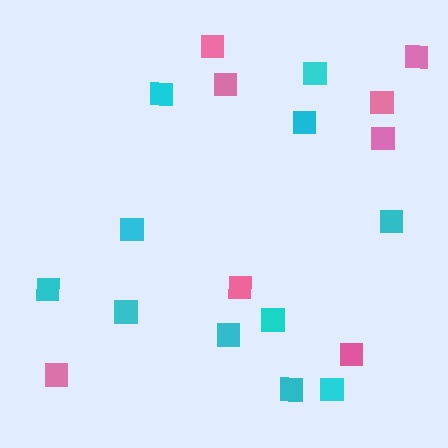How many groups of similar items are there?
There are 2 groups: one group of cyan squares (11) and one group of pink squares (8).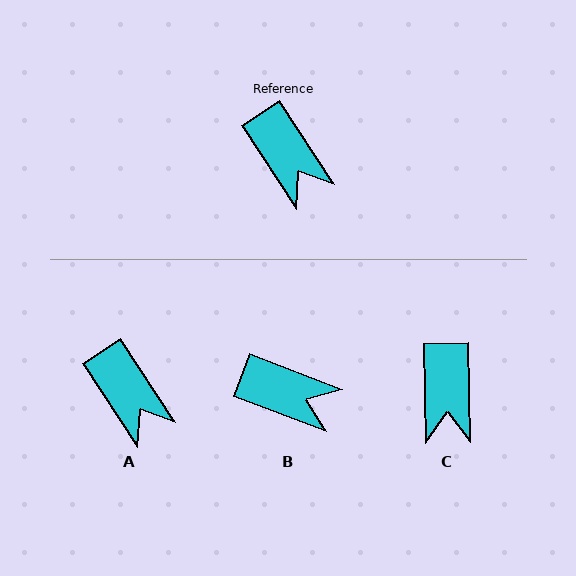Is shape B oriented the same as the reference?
No, it is off by about 36 degrees.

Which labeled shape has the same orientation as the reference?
A.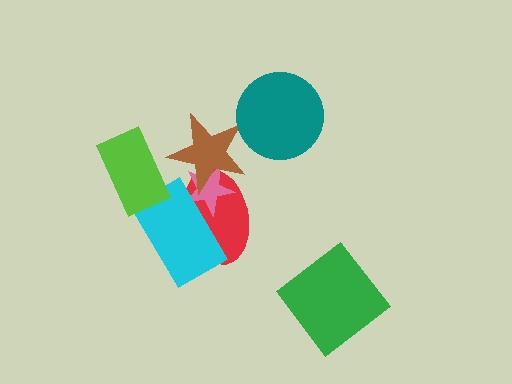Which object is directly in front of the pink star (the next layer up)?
The cyan rectangle is directly in front of the pink star.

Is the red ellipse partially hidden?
Yes, it is partially covered by another shape.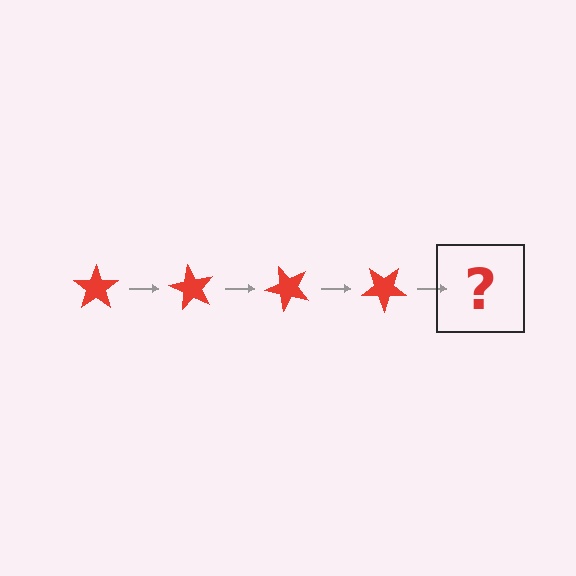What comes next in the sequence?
The next element should be a red star rotated 240 degrees.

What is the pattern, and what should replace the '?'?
The pattern is that the star rotates 60 degrees each step. The '?' should be a red star rotated 240 degrees.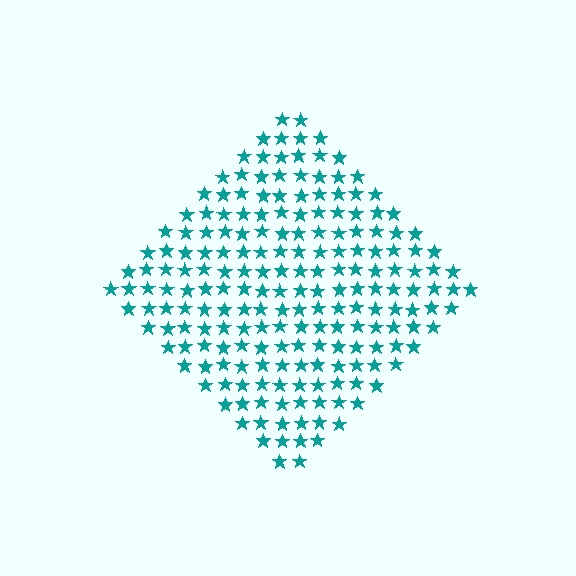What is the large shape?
The large shape is a diamond.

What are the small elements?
The small elements are stars.